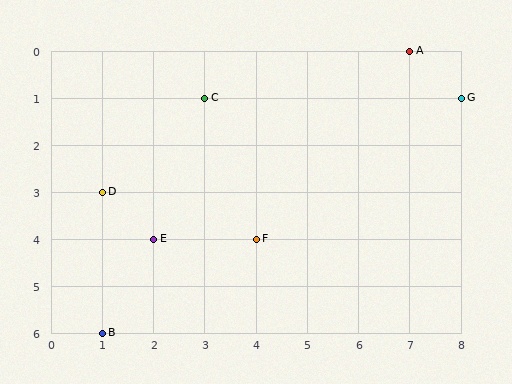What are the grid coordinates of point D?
Point D is at grid coordinates (1, 3).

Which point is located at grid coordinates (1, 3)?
Point D is at (1, 3).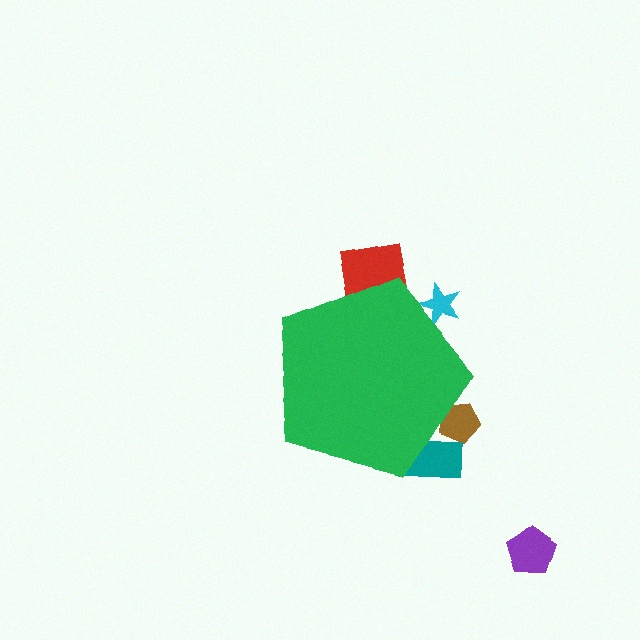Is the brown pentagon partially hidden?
Yes, the brown pentagon is partially hidden behind the green pentagon.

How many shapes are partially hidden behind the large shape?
5 shapes are partially hidden.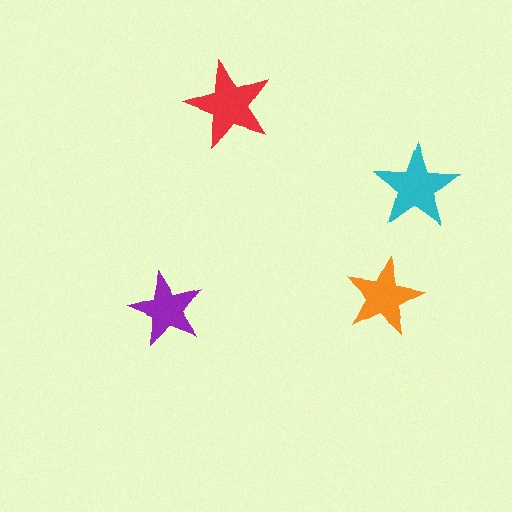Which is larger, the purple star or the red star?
The red one.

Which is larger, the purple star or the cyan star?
The cyan one.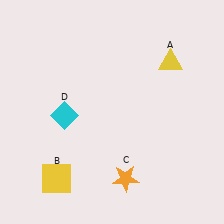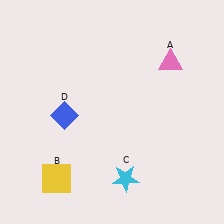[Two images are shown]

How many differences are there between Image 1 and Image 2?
There are 3 differences between the two images.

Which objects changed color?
A changed from yellow to pink. C changed from orange to cyan. D changed from cyan to blue.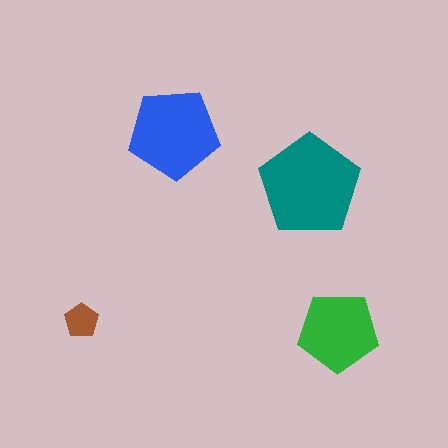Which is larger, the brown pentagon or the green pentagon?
The green one.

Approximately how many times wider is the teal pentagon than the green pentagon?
About 1.5 times wider.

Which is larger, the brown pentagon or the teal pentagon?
The teal one.